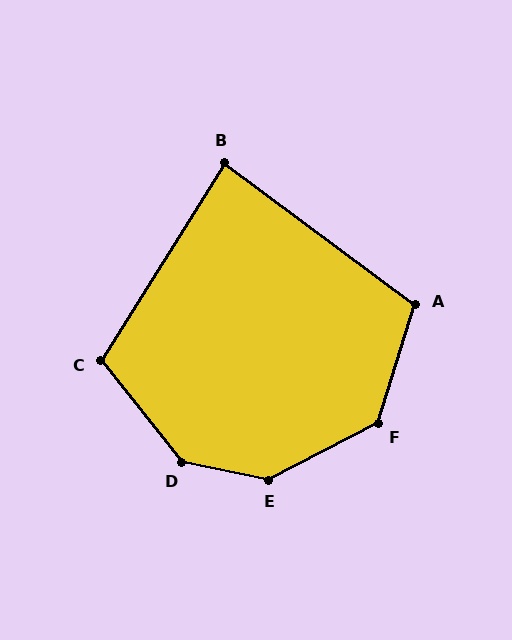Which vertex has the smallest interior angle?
B, at approximately 85 degrees.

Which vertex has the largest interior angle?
E, at approximately 141 degrees.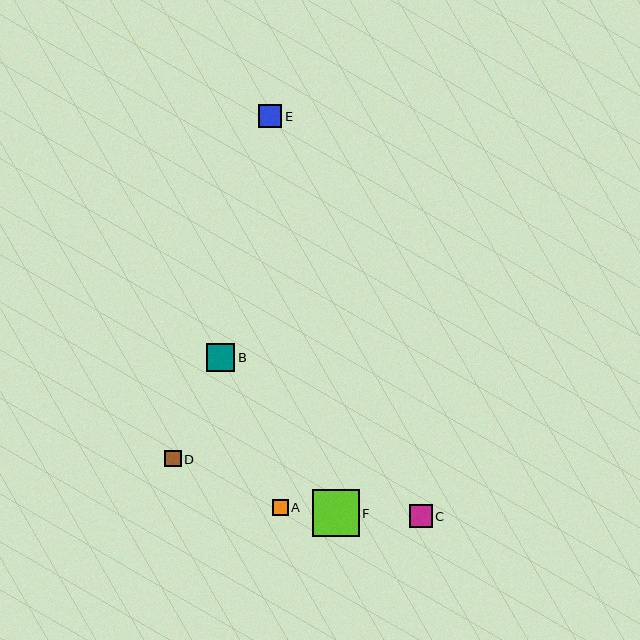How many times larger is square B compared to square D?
Square B is approximately 1.7 times the size of square D.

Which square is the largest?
Square F is the largest with a size of approximately 47 pixels.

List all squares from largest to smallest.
From largest to smallest: F, B, C, E, D, A.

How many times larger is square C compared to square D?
Square C is approximately 1.4 times the size of square D.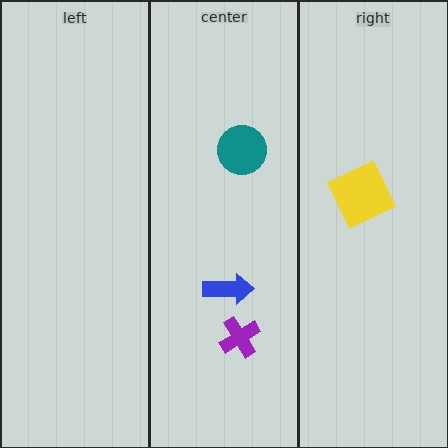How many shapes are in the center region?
3.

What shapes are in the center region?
The blue arrow, the purple cross, the teal circle.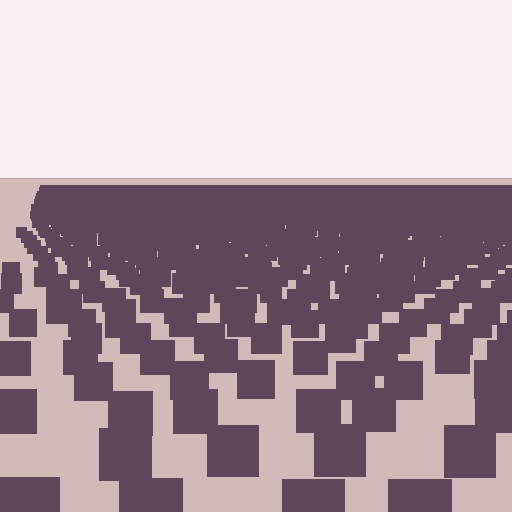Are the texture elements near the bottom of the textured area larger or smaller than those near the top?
Larger. Near the bottom, elements are closer to the viewer and appear at a bigger on-screen size.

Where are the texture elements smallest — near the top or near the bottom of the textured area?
Near the top.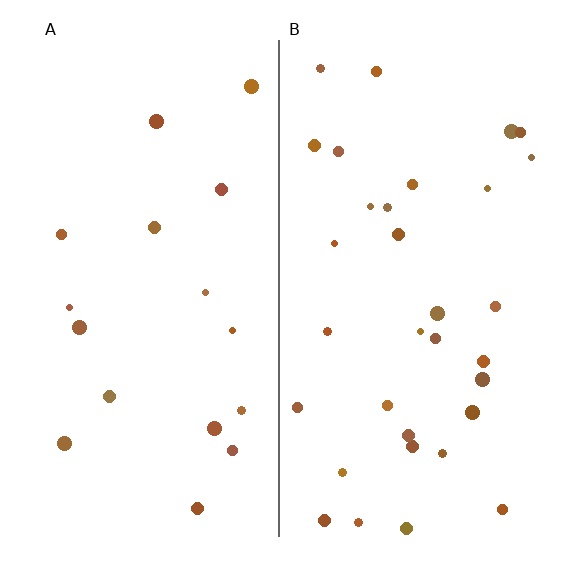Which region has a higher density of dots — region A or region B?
B (the right).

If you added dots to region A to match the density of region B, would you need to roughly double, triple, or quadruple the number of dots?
Approximately double.